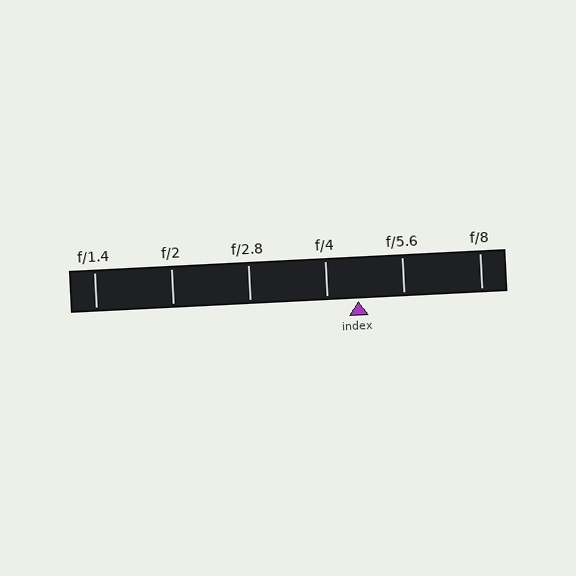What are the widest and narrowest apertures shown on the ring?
The widest aperture shown is f/1.4 and the narrowest is f/8.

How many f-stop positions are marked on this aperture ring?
There are 6 f-stop positions marked.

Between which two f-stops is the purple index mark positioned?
The index mark is between f/4 and f/5.6.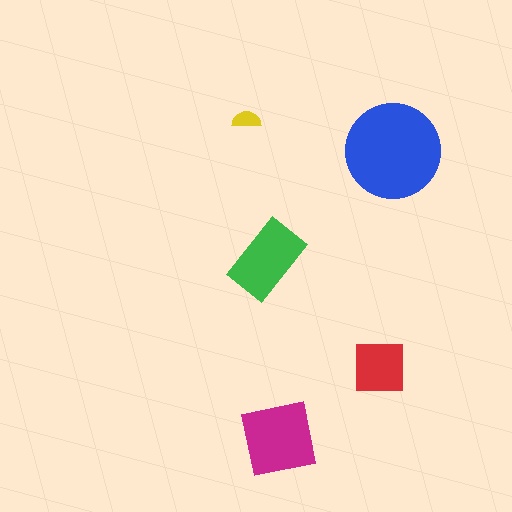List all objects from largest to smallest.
The blue circle, the magenta square, the green rectangle, the red square, the yellow semicircle.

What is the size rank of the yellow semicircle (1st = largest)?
5th.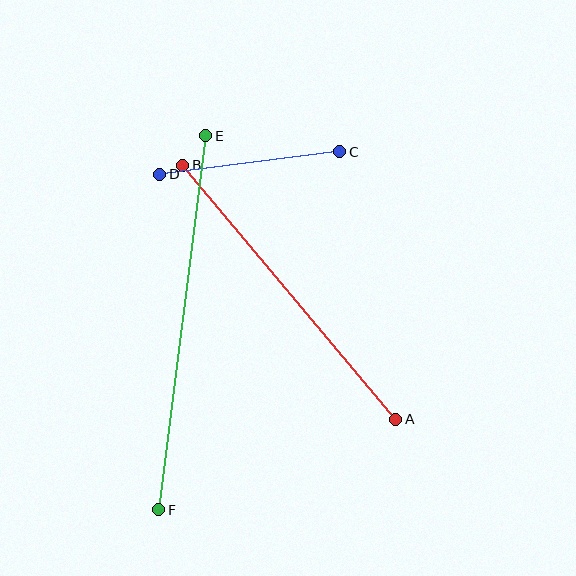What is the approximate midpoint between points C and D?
The midpoint is at approximately (250, 163) pixels.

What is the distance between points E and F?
The distance is approximately 377 pixels.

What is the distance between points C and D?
The distance is approximately 181 pixels.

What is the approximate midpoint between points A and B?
The midpoint is at approximately (289, 292) pixels.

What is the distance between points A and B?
The distance is approximately 331 pixels.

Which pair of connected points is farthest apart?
Points E and F are farthest apart.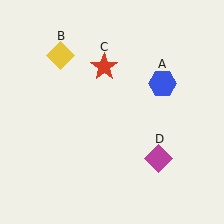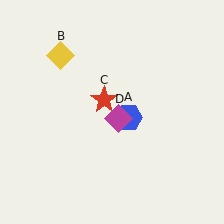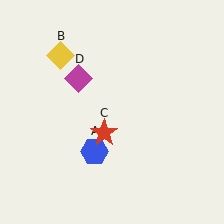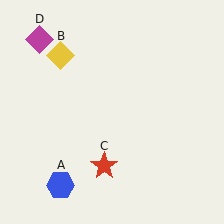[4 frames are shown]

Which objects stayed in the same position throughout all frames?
Yellow diamond (object B) remained stationary.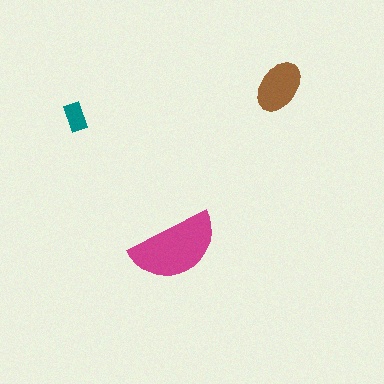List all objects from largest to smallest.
The magenta semicircle, the brown ellipse, the teal rectangle.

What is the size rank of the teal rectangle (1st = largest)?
3rd.